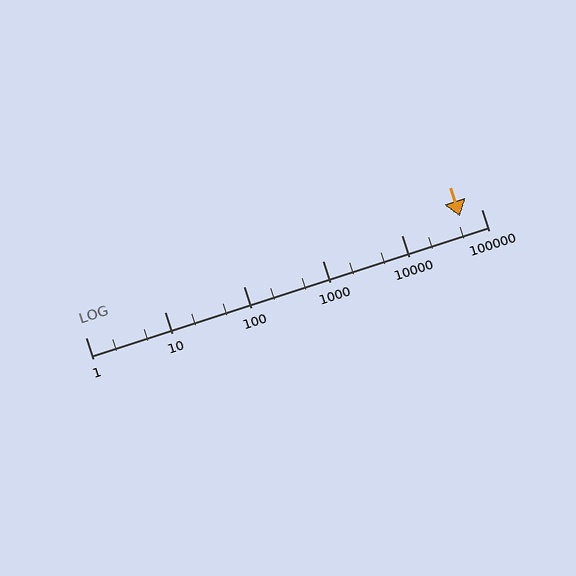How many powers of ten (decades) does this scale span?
The scale spans 5 decades, from 1 to 100000.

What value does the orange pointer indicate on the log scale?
The pointer indicates approximately 53000.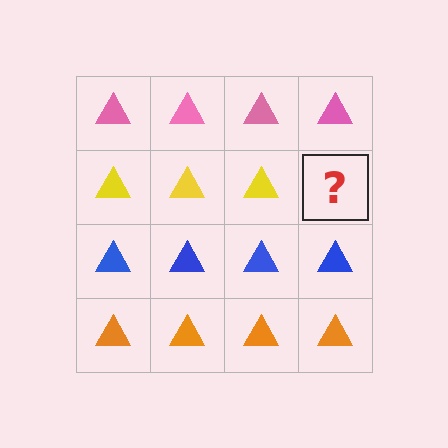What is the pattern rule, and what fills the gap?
The rule is that each row has a consistent color. The gap should be filled with a yellow triangle.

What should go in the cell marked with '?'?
The missing cell should contain a yellow triangle.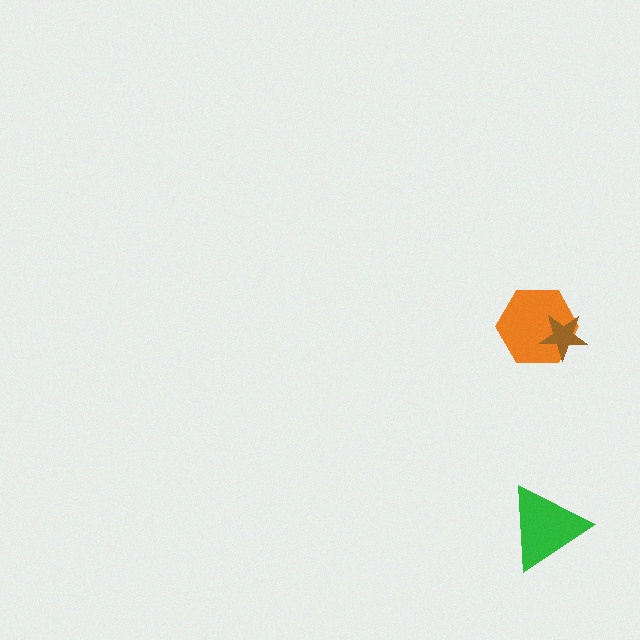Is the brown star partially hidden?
No, no other shape covers it.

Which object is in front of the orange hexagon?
The brown star is in front of the orange hexagon.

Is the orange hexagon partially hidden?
Yes, it is partially covered by another shape.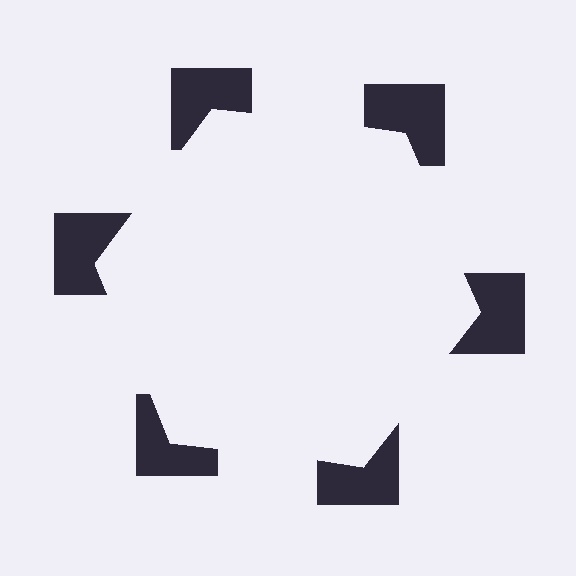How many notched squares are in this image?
There are 6 — one at each vertex of the illusory hexagon.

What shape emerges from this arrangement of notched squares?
An illusory hexagon — its edges are inferred from the aligned wedge cuts in the notched squares, not physically drawn.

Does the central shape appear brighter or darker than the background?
It typically appears slightly brighter than the background, even though no actual brightness change is drawn.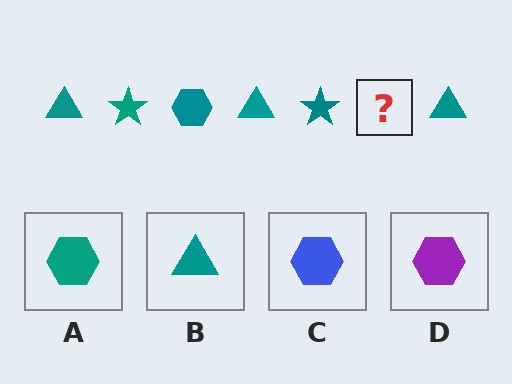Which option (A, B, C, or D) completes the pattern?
A.